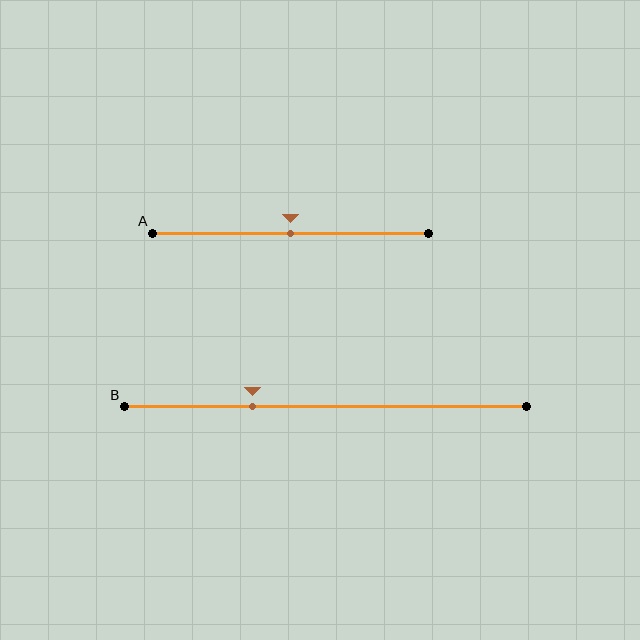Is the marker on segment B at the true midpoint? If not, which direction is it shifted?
No, the marker on segment B is shifted to the left by about 18% of the segment length.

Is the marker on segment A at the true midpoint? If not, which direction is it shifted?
Yes, the marker on segment A is at the true midpoint.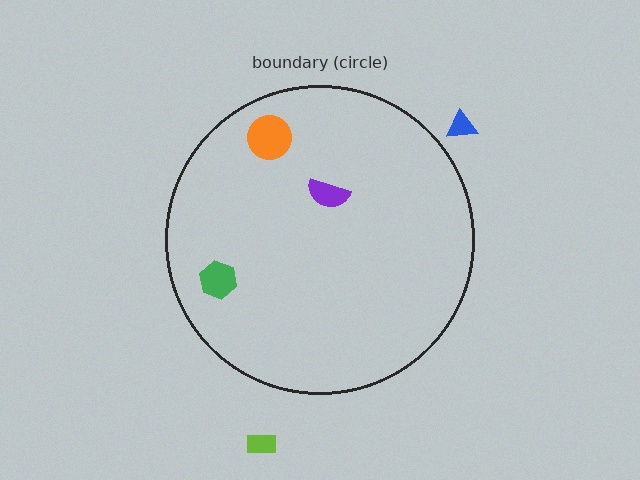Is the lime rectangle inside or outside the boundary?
Outside.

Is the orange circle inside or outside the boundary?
Inside.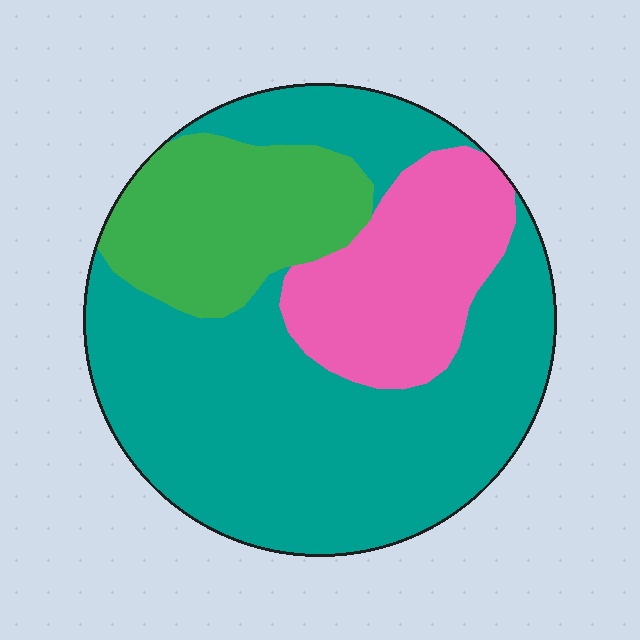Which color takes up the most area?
Teal, at roughly 60%.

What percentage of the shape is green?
Green covers about 20% of the shape.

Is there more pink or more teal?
Teal.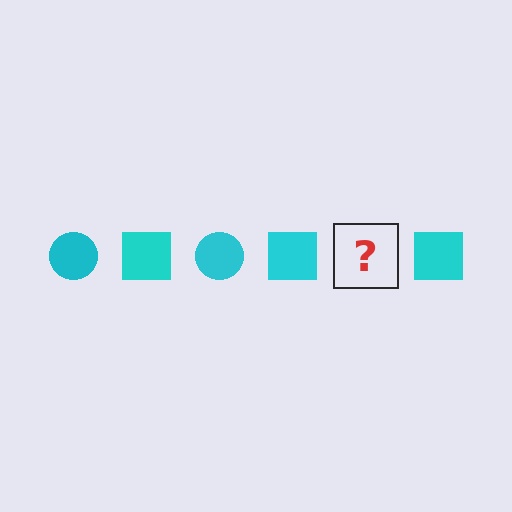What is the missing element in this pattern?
The missing element is a cyan circle.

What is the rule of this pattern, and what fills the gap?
The rule is that the pattern cycles through circle, square shapes in cyan. The gap should be filled with a cyan circle.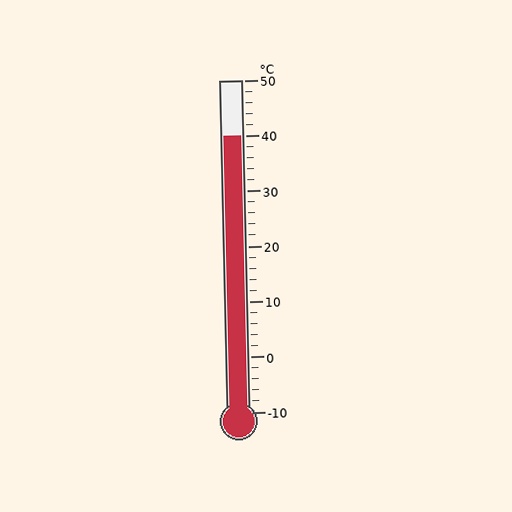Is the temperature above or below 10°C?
The temperature is above 10°C.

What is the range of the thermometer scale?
The thermometer scale ranges from -10°C to 50°C.